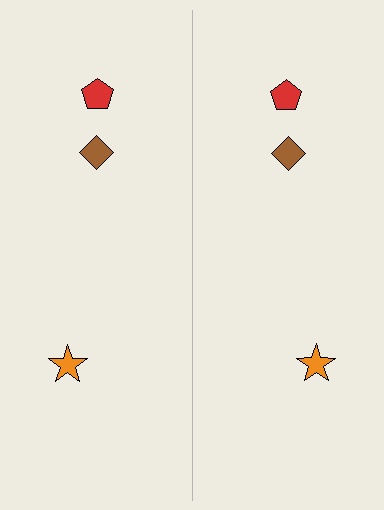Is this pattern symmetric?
Yes, this pattern has bilateral (reflection) symmetry.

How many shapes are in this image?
There are 6 shapes in this image.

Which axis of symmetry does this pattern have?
The pattern has a vertical axis of symmetry running through the center of the image.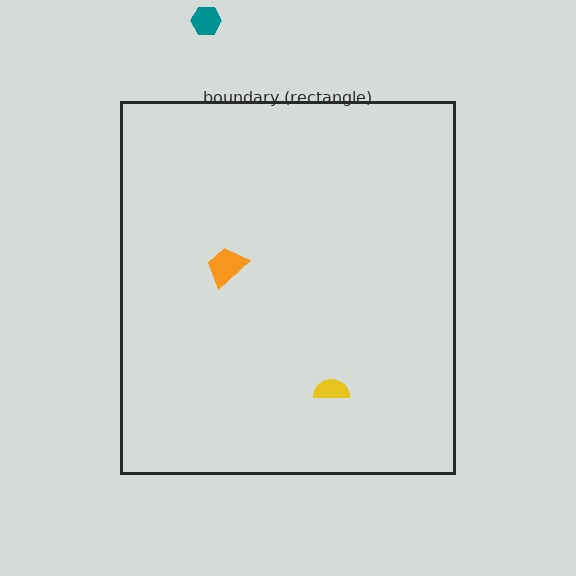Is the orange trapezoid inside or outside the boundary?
Inside.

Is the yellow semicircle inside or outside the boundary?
Inside.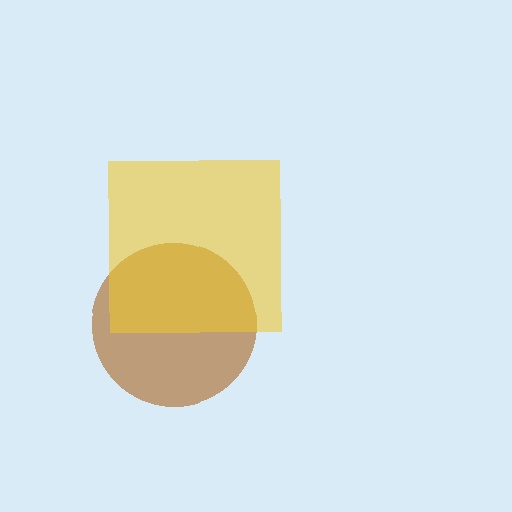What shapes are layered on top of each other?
The layered shapes are: a brown circle, a yellow square.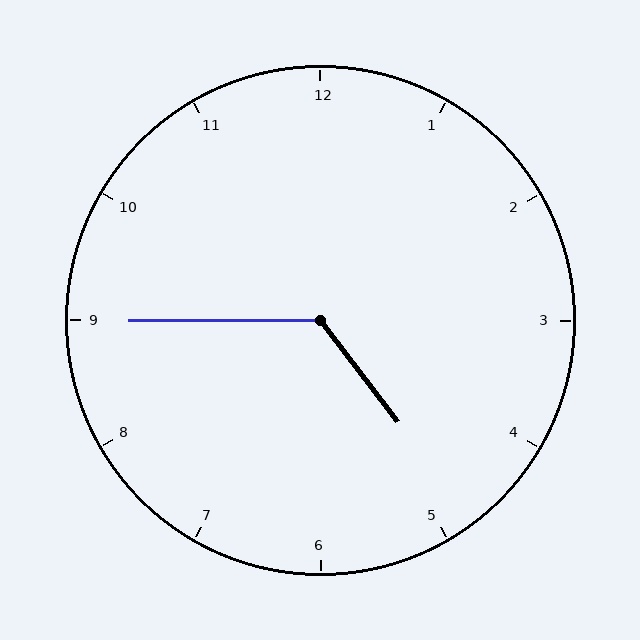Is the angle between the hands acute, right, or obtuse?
It is obtuse.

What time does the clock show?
4:45.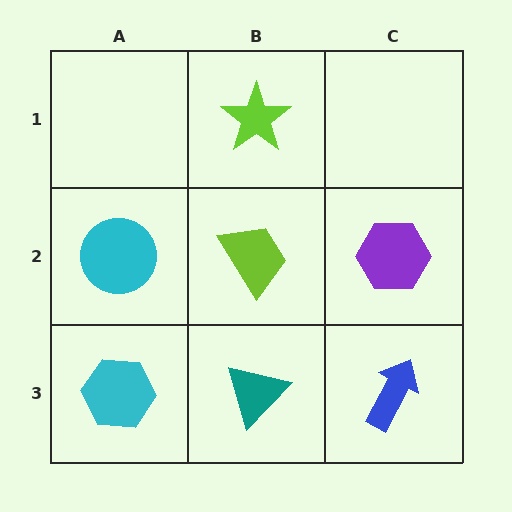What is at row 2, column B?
A lime trapezoid.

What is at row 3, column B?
A teal triangle.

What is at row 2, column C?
A purple hexagon.